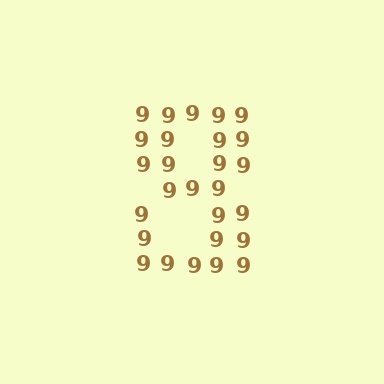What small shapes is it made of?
It is made of small digit 9's.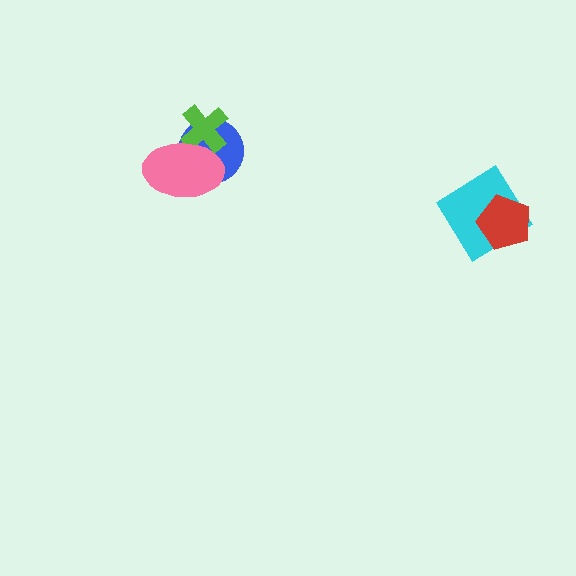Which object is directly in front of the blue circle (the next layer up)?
The lime cross is directly in front of the blue circle.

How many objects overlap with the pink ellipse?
2 objects overlap with the pink ellipse.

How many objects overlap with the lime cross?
2 objects overlap with the lime cross.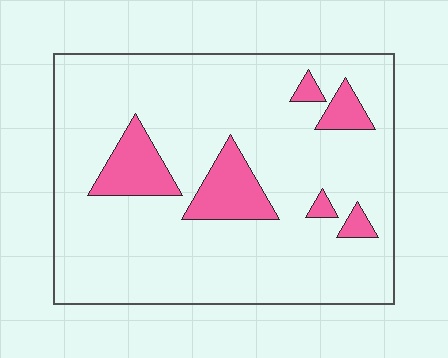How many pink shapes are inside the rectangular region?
6.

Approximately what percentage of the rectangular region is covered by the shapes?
Approximately 15%.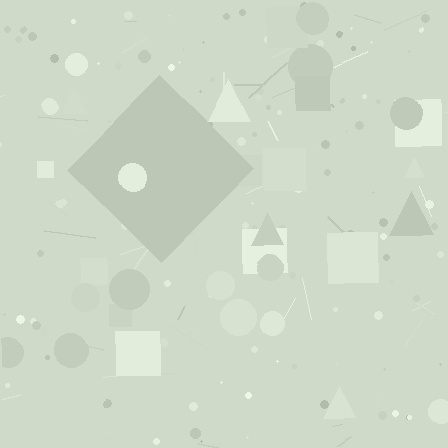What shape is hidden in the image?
A diamond is hidden in the image.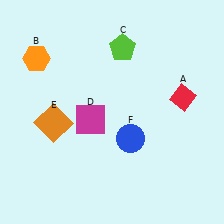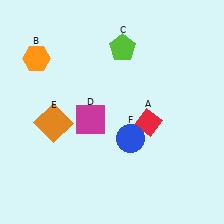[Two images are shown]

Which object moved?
The red diamond (A) moved left.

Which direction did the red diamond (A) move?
The red diamond (A) moved left.